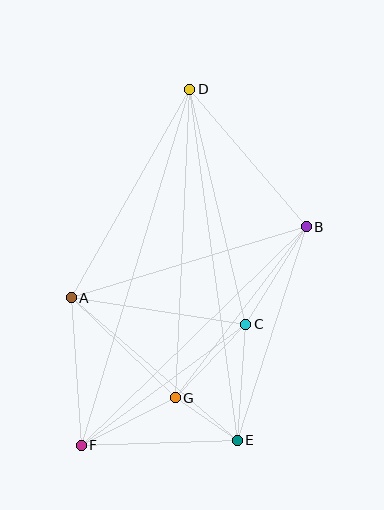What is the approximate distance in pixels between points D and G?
The distance between D and G is approximately 309 pixels.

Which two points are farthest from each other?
Points D and F are farthest from each other.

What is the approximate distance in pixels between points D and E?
The distance between D and E is approximately 355 pixels.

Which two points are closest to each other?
Points E and G are closest to each other.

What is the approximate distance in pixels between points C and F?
The distance between C and F is approximately 205 pixels.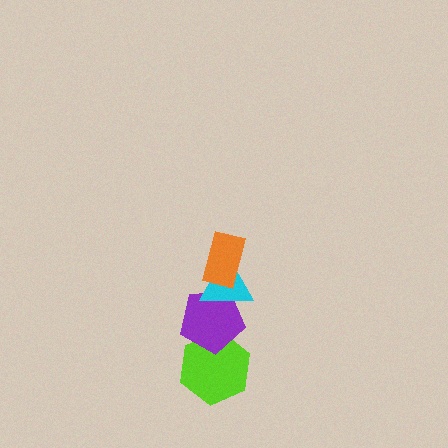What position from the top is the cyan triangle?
The cyan triangle is 2nd from the top.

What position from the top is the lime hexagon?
The lime hexagon is 4th from the top.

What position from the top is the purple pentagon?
The purple pentagon is 3rd from the top.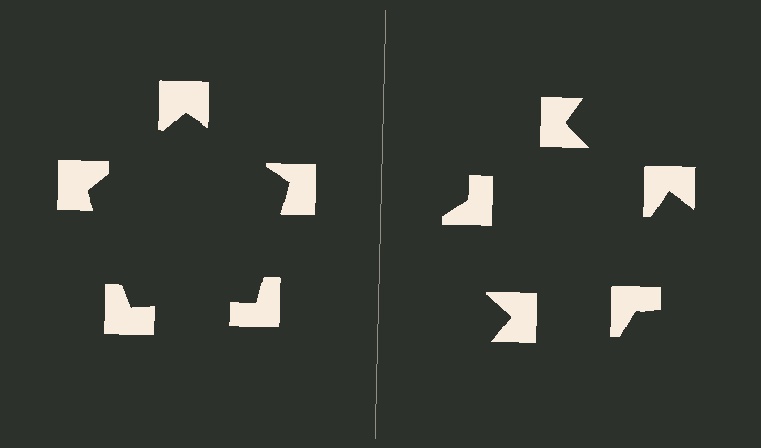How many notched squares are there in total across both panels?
10 — 5 on each side.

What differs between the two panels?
The notched squares are positioned identically on both sides; only the wedge orientations differ. On the left they align to a pentagon; on the right they are misaligned.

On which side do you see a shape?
An illusory pentagon appears on the left side. On the right side the wedge cuts are rotated, so no coherent shape forms.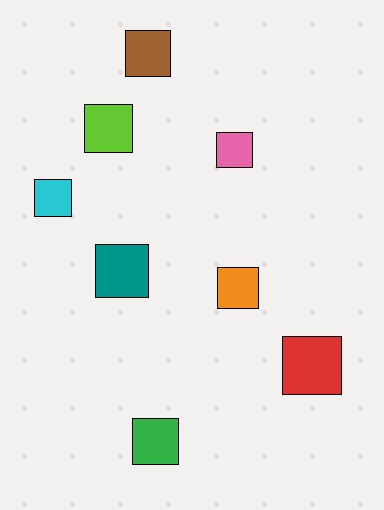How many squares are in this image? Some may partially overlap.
There are 8 squares.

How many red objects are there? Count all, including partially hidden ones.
There is 1 red object.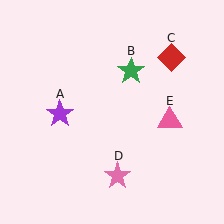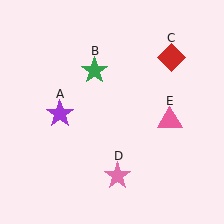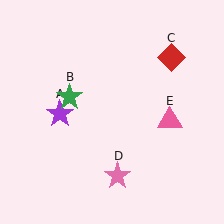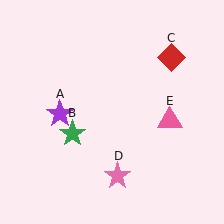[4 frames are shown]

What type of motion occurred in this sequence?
The green star (object B) rotated counterclockwise around the center of the scene.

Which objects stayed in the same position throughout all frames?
Purple star (object A) and red diamond (object C) and pink star (object D) and pink triangle (object E) remained stationary.